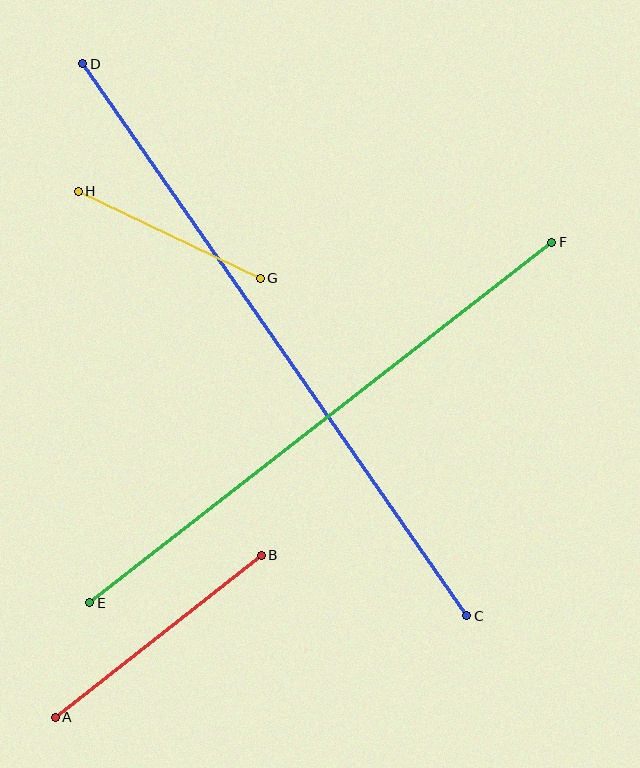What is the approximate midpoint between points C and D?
The midpoint is at approximately (275, 340) pixels.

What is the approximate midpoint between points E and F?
The midpoint is at approximately (321, 422) pixels.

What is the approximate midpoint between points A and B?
The midpoint is at approximately (158, 636) pixels.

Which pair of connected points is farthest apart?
Points C and D are farthest apart.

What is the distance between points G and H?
The distance is approximately 202 pixels.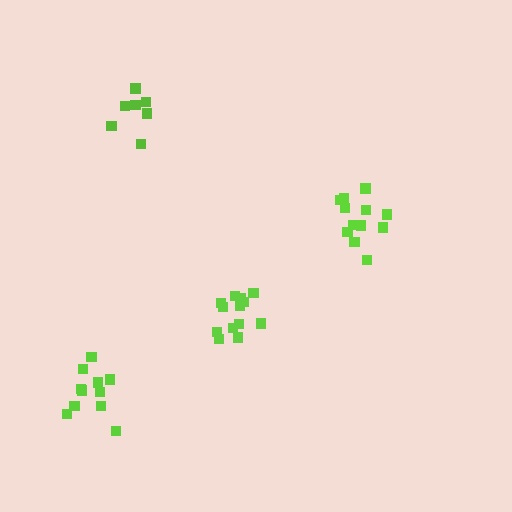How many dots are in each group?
Group 1: 11 dots, Group 2: 12 dots, Group 3: 7 dots, Group 4: 13 dots (43 total).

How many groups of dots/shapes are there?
There are 4 groups.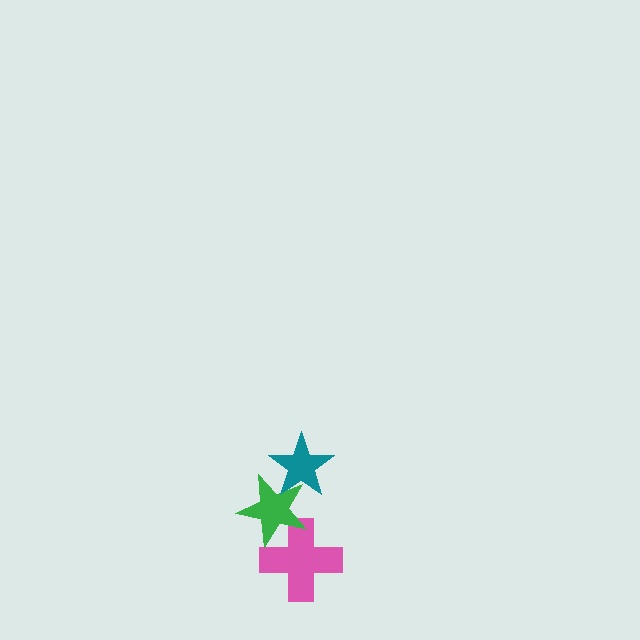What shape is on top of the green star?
The teal star is on top of the green star.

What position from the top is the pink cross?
The pink cross is 3rd from the top.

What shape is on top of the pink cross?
The green star is on top of the pink cross.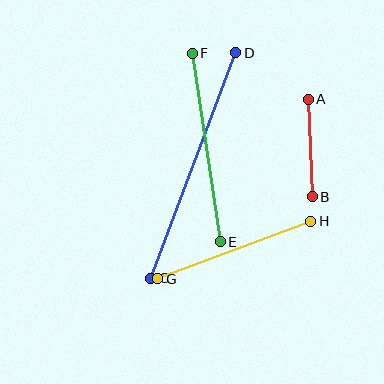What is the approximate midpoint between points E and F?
The midpoint is at approximately (206, 147) pixels.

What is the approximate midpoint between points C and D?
The midpoint is at approximately (193, 166) pixels.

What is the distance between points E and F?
The distance is approximately 191 pixels.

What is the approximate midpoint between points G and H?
The midpoint is at approximately (234, 250) pixels.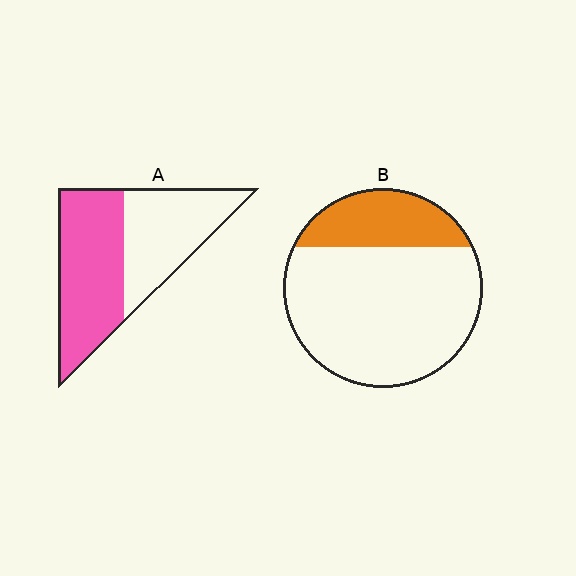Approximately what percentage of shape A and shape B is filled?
A is approximately 55% and B is approximately 25%.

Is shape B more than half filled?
No.